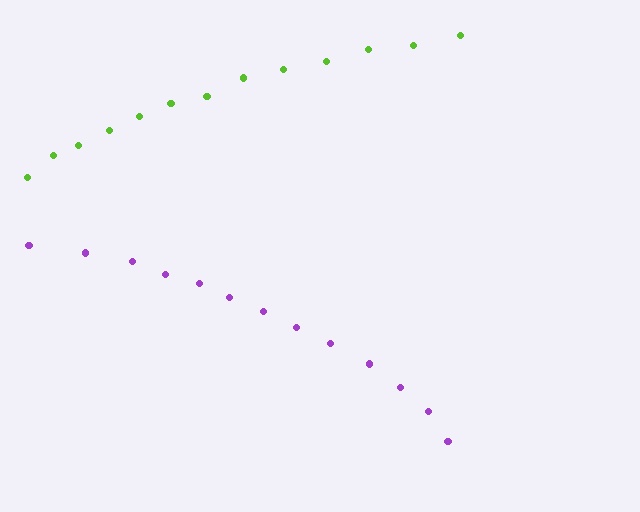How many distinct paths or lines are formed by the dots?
There are 2 distinct paths.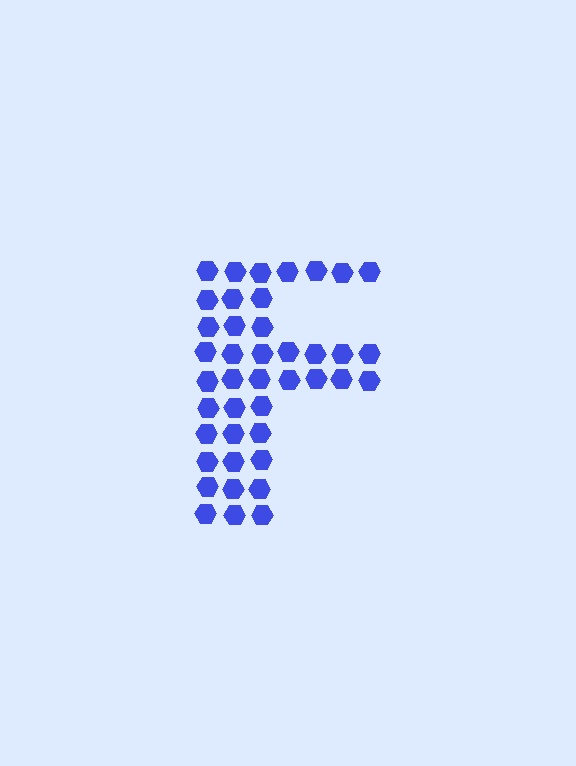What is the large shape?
The large shape is the letter F.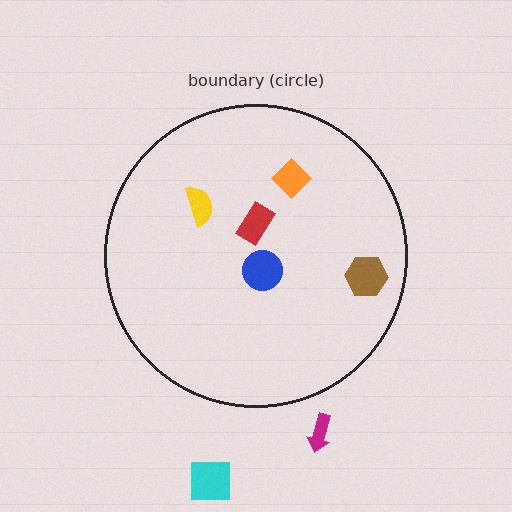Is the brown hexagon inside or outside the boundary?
Inside.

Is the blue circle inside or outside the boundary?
Inside.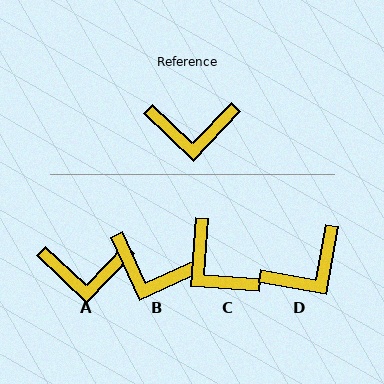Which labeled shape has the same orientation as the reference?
A.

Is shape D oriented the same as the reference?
No, it is off by about 33 degrees.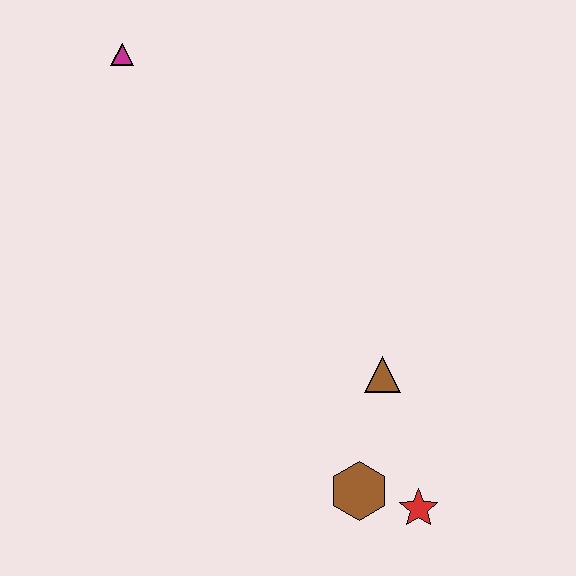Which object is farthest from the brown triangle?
The magenta triangle is farthest from the brown triangle.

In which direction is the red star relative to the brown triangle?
The red star is below the brown triangle.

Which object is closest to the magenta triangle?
The brown triangle is closest to the magenta triangle.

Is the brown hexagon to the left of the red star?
Yes